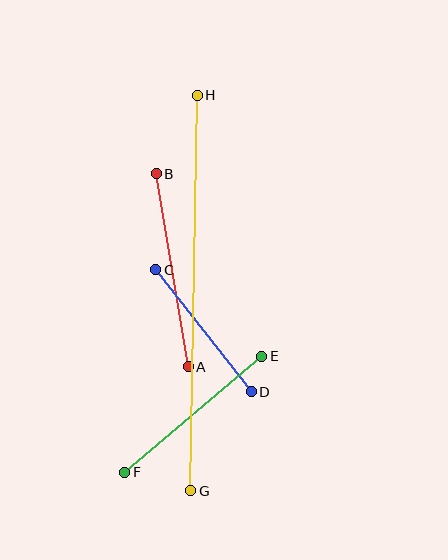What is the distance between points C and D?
The distance is approximately 155 pixels.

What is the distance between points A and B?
The distance is approximately 196 pixels.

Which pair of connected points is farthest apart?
Points G and H are farthest apart.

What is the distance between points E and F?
The distance is approximately 180 pixels.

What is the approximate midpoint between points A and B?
The midpoint is at approximately (172, 270) pixels.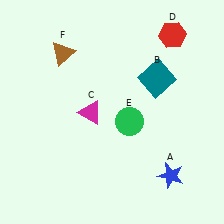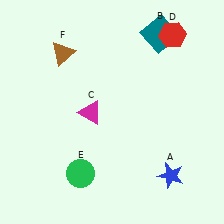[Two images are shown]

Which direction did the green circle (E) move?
The green circle (E) moved down.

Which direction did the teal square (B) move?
The teal square (B) moved up.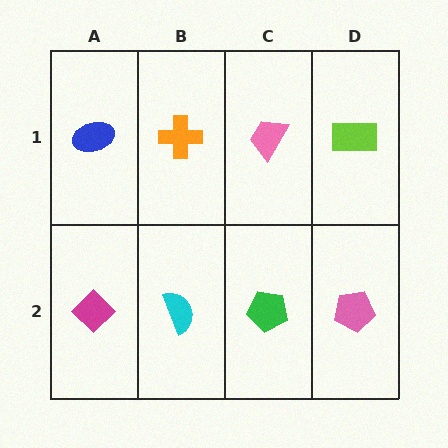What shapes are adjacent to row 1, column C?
A green pentagon (row 2, column C), an orange cross (row 1, column B), a lime rectangle (row 1, column D).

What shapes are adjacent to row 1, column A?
A magenta diamond (row 2, column A), an orange cross (row 1, column B).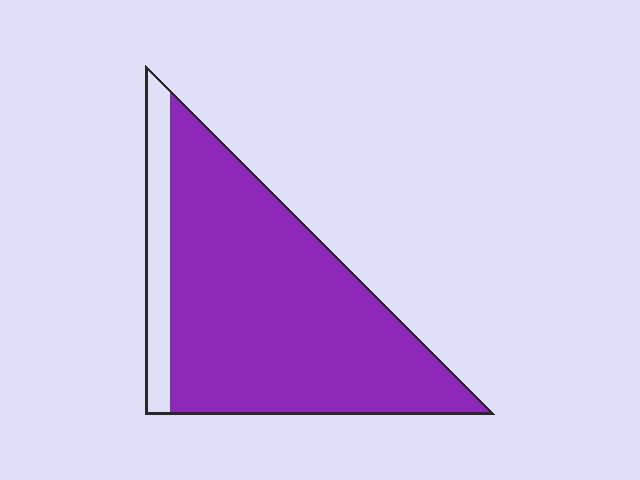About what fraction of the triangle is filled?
About seven eighths (7/8).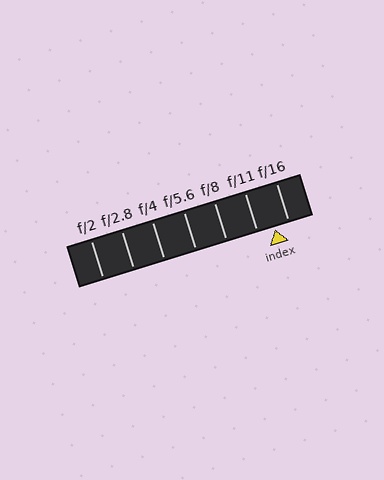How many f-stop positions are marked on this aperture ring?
There are 7 f-stop positions marked.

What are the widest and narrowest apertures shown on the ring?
The widest aperture shown is f/2 and the narrowest is f/16.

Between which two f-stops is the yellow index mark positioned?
The index mark is between f/11 and f/16.